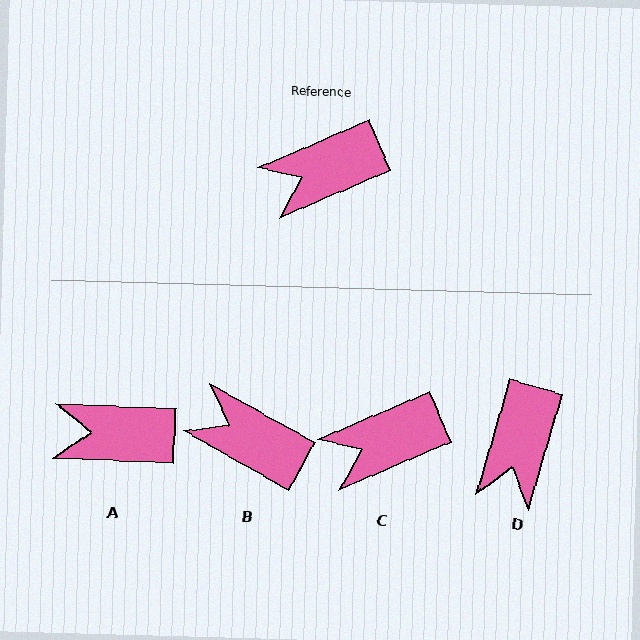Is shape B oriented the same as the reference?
No, it is off by about 52 degrees.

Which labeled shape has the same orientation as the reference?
C.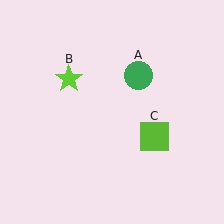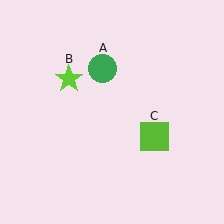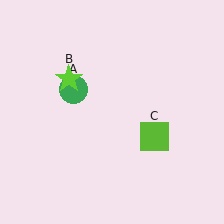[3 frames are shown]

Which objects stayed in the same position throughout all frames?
Lime star (object B) and lime square (object C) remained stationary.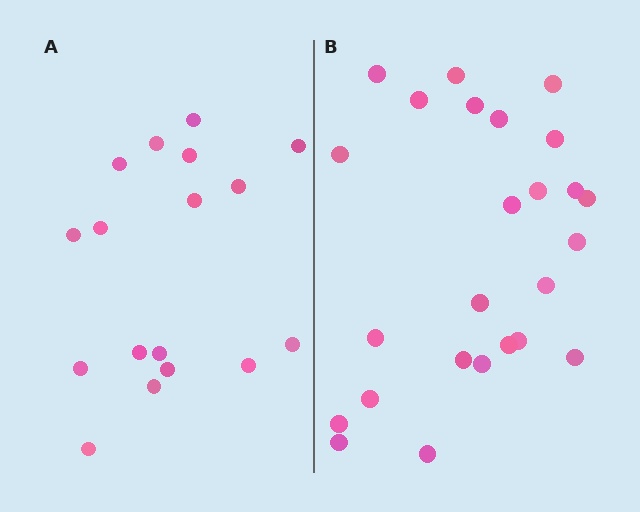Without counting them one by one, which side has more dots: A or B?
Region B (the right region) has more dots.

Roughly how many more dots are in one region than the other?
Region B has roughly 8 or so more dots than region A.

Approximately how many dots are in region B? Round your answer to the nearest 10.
About 20 dots. (The exact count is 25, which rounds to 20.)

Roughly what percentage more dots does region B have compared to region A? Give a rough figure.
About 45% more.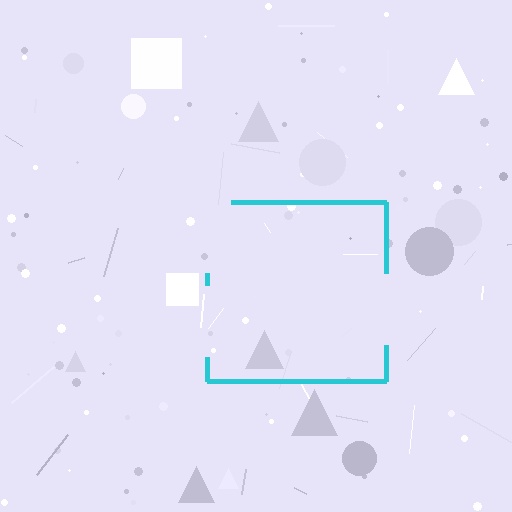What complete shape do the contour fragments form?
The contour fragments form a square.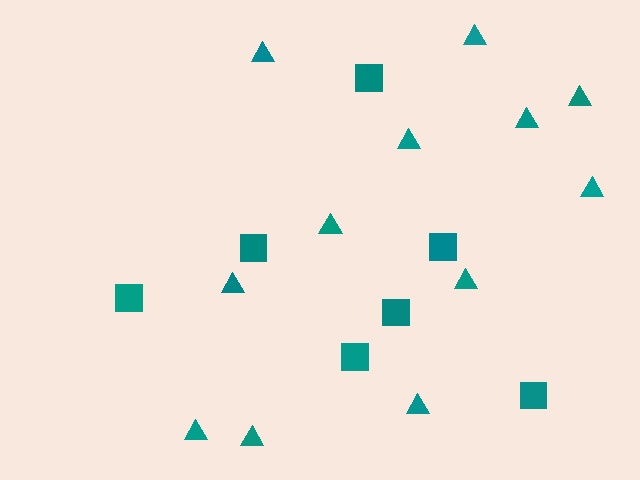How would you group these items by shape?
There are 2 groups: one group of squares (7) and one group of triangles (12).